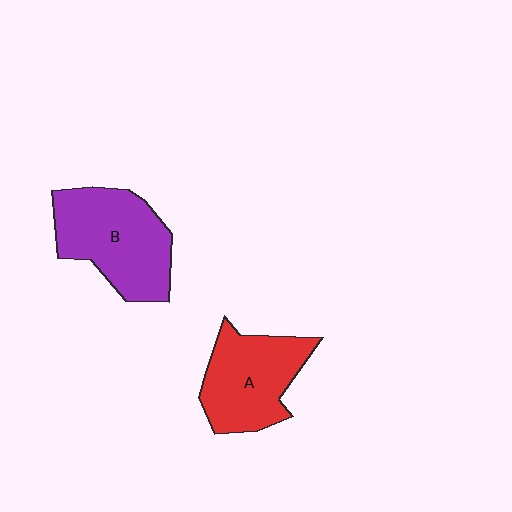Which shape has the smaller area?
Shape A (red).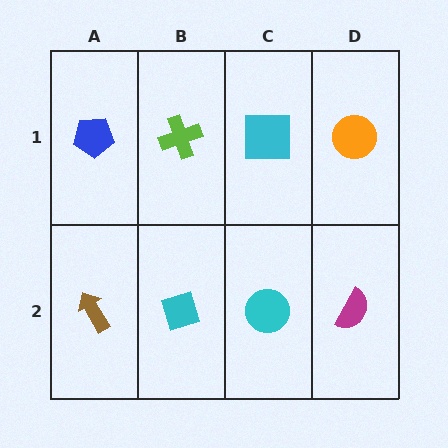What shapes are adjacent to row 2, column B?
A lime cross (row 1, column B), a brown arrow (row 2, column A), a cyan circle (row 2, column C).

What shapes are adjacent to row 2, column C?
A cyan square (row 1, column C), a cyan diamond (row 2, column B), a magenta semicircle (row 2, column D).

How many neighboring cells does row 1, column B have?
3.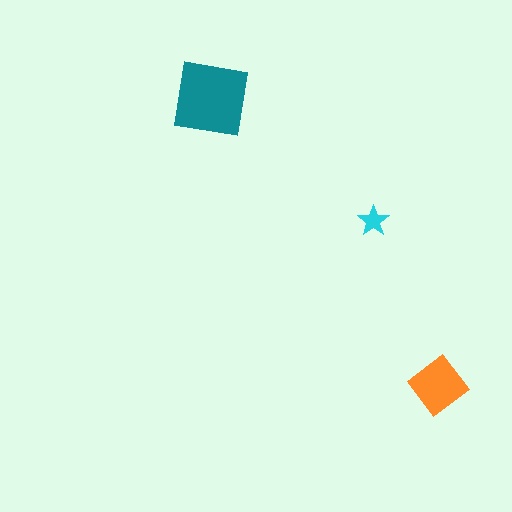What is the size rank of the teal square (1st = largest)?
1st.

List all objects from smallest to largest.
The cyan star, the orange diamond, the teal square.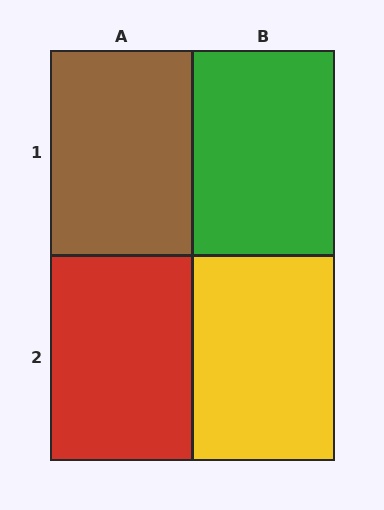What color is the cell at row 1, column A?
Brown.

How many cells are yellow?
1 cell is yellow.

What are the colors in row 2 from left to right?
Red, yellow.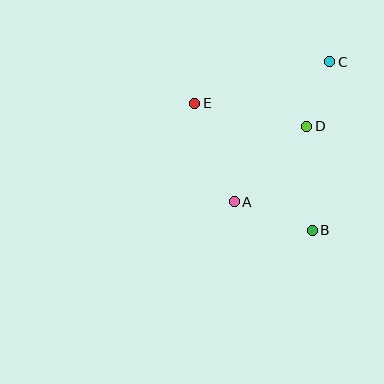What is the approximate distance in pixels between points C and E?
The distance between C and E is approximately 141 pixels.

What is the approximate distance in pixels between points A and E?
The distance between A and E is approximately 106 pixels.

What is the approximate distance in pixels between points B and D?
The distance between B and D is approximately 104 pixels.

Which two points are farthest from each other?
Points B and E are farthest from each other.